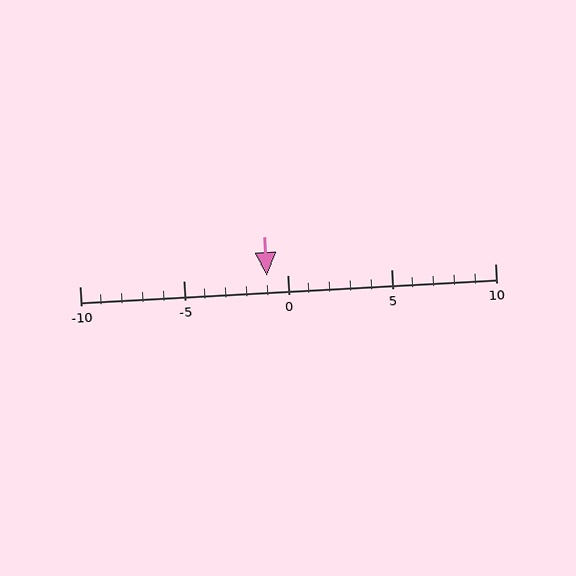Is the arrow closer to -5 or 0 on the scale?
The arrow is closer to 0.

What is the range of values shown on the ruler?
The ruler shows values from -10 to 10.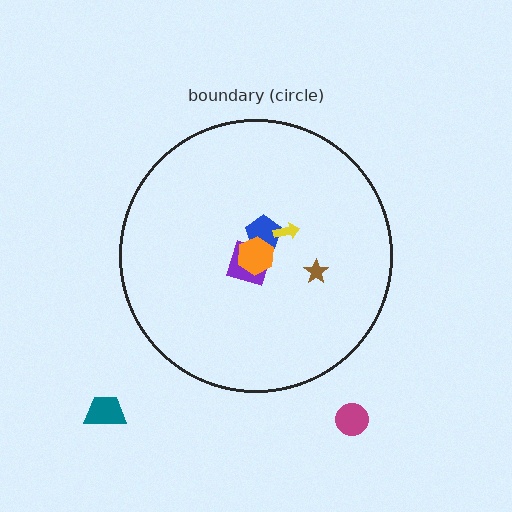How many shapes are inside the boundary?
5 inside, 2 outside.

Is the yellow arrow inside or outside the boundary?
Inside.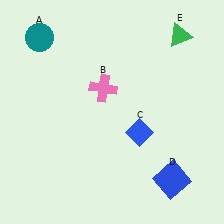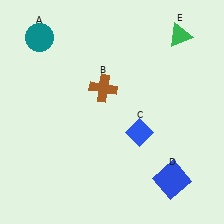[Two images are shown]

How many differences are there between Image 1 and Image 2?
There is 1 difference between the two images.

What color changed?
The cross (B) changed from pink in Image 1 to brown in Image 2.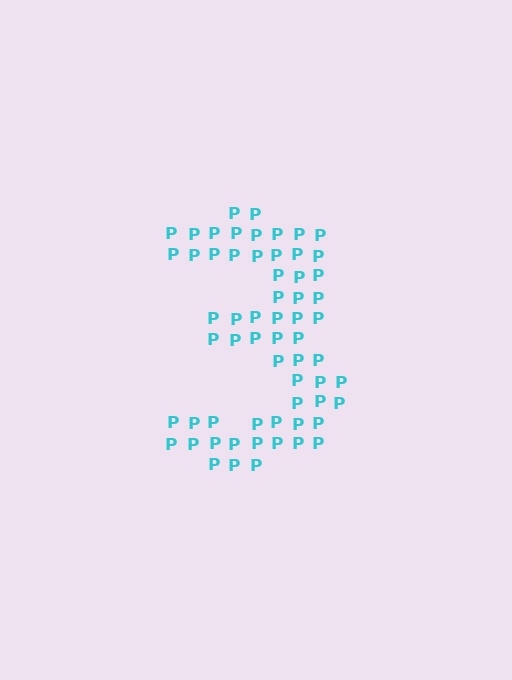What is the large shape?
The large shape is the digit 3.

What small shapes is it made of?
It is made of small letter P's.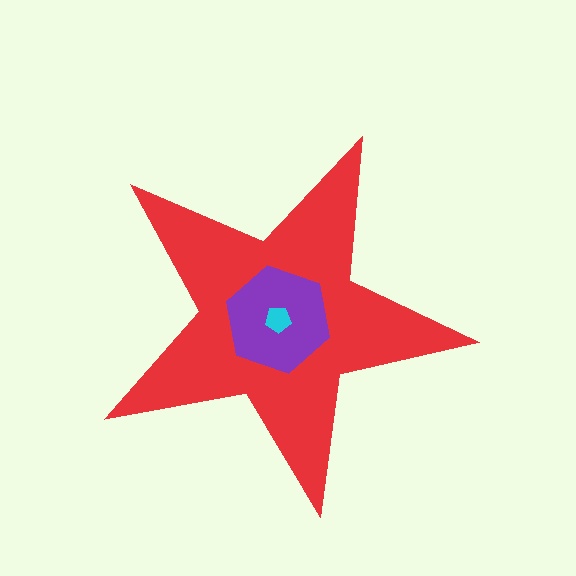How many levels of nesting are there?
3.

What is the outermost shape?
The red star.